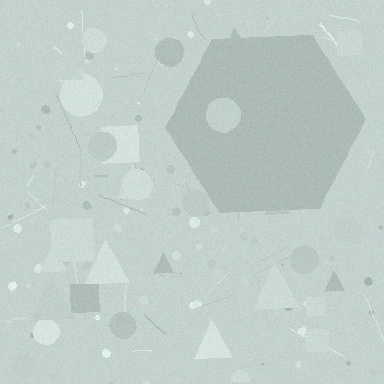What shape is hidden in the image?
A hexagon is hidden in the image.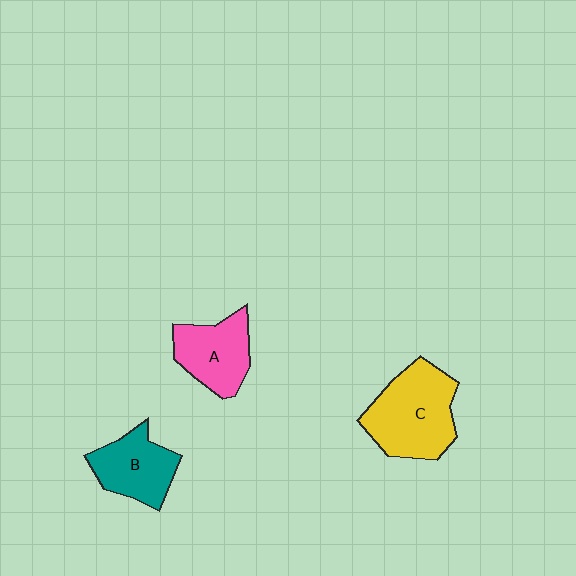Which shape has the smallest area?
Shape B (teal).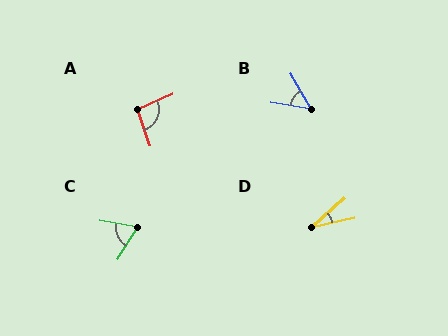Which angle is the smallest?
D, at approximately 30 degrees.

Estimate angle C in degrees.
Approximately 67 degrees.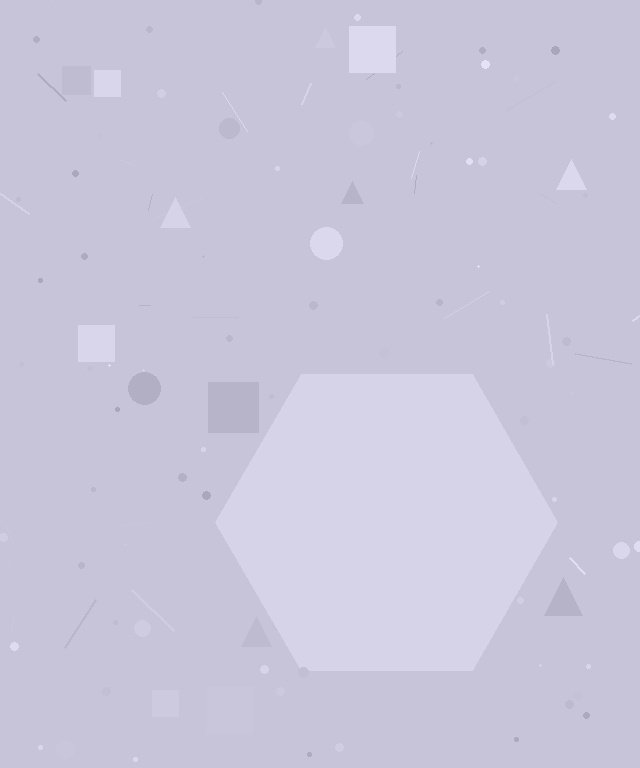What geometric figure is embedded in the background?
A hexagon is embedded in the background.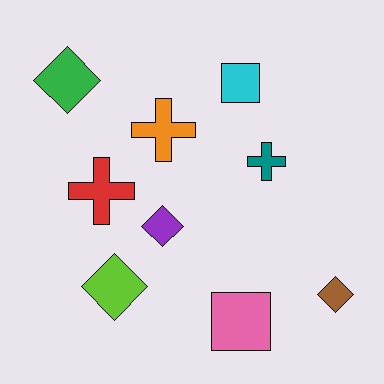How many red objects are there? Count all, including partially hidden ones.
There is 1 red object.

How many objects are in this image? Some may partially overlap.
There are 9 objects.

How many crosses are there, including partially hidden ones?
There are 3 crosses.